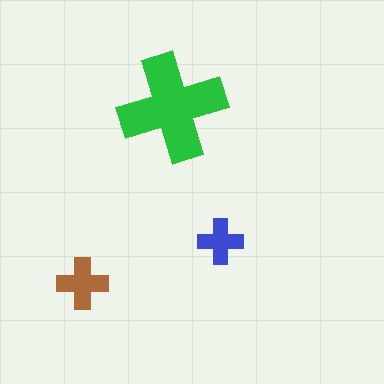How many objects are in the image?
There are 3 objects in the image.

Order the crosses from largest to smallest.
the green one, the brown one, the blue one.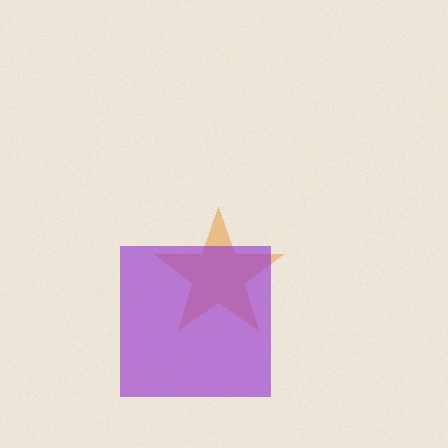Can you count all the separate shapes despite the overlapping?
Yes, there are 2 separate shapes.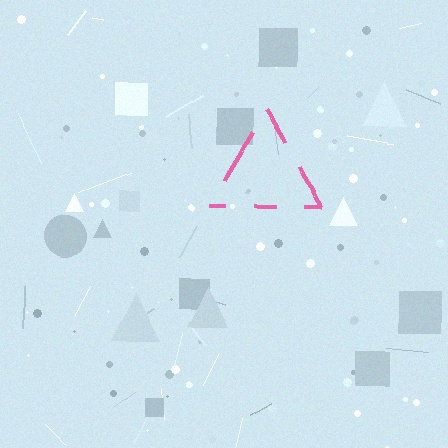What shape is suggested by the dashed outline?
The dashed outline suggests a triangle.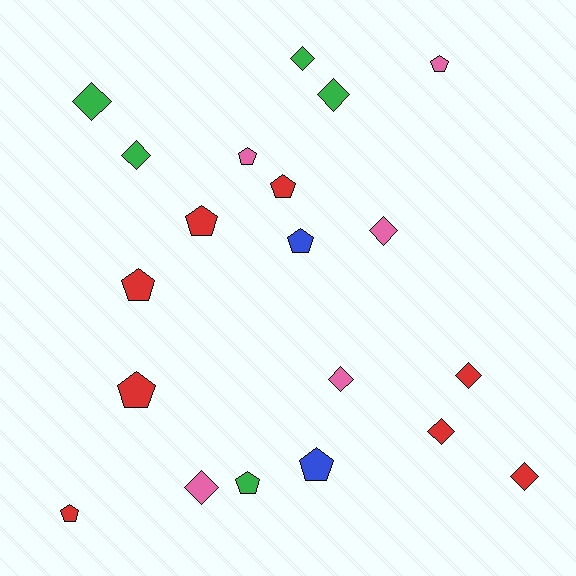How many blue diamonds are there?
There are no blue diamonds.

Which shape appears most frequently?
Pentagon, with 10 objects.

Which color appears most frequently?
Red, with 8 objects.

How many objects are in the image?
There are 20 objects.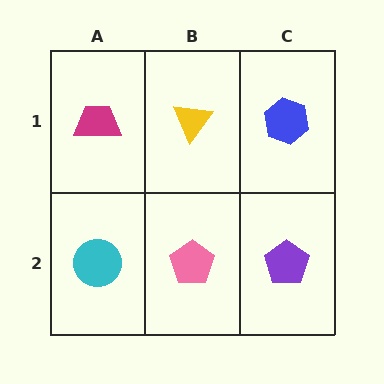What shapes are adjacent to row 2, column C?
A blue hexagon (row 1, column C), a pink pentagon (row 2, column B).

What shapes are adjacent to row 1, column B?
A pink pentagon (row 2, column B), a magenta trapezoid (row 1, column A), a blue hexagon (row 1, column C).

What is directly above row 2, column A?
A magenta trapezoid.